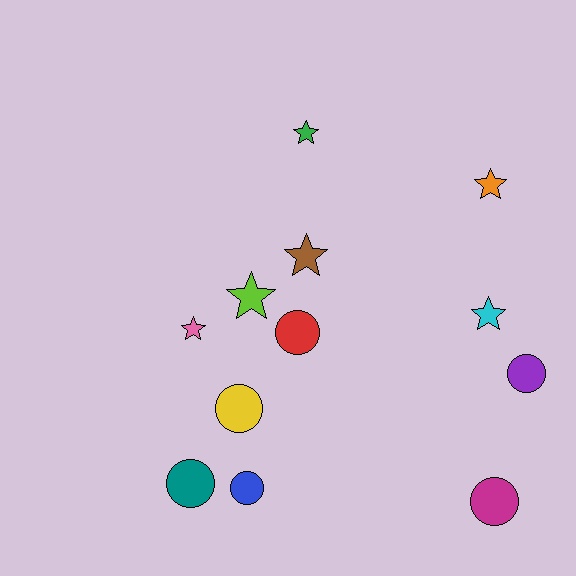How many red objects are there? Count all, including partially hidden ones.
There is 1 red object.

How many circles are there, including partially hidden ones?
There are 6 circles.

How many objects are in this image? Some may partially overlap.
There are 12 objects.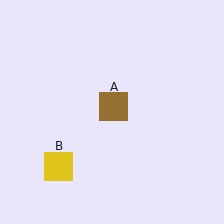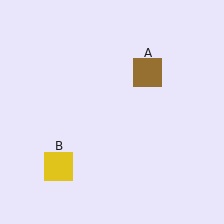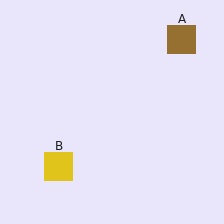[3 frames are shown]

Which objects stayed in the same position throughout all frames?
Yellow square (object B) remained stationary.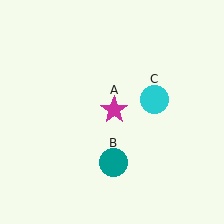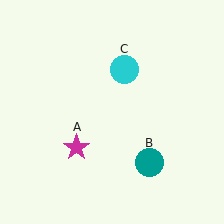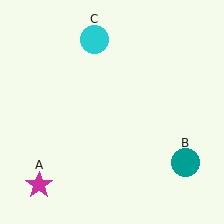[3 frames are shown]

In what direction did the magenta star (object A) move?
The magenta star (object A) moved down and to the left.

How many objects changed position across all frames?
3 objects changed position: magenta star (object A), teal circle (object B), cyan circle (object C).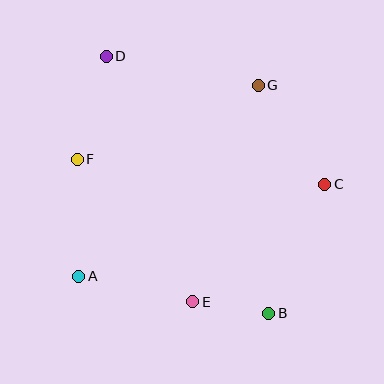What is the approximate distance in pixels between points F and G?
The distance between F and G is approximately 195 pixels.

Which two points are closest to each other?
Points B and E are closest to each other.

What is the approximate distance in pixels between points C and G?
The distance between C and G is approximately 119 pixels.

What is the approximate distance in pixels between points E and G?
The distance between E and G is approximately 227 pixels.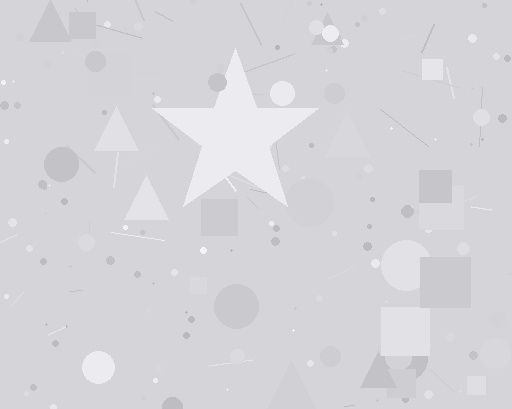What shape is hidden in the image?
A star is hidden in the image.